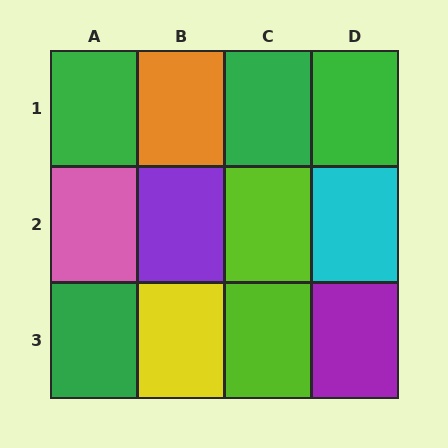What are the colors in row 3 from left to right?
Green, yellow, lime, purple.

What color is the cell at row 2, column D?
Cyan.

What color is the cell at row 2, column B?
Purple.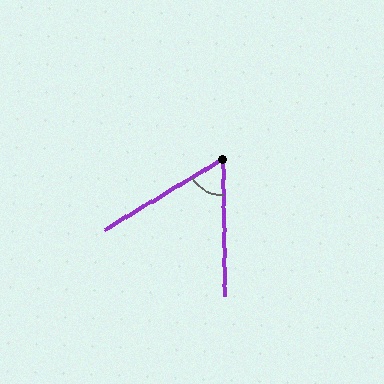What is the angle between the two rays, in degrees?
Approximately 60 degrees.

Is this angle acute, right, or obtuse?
It is acute.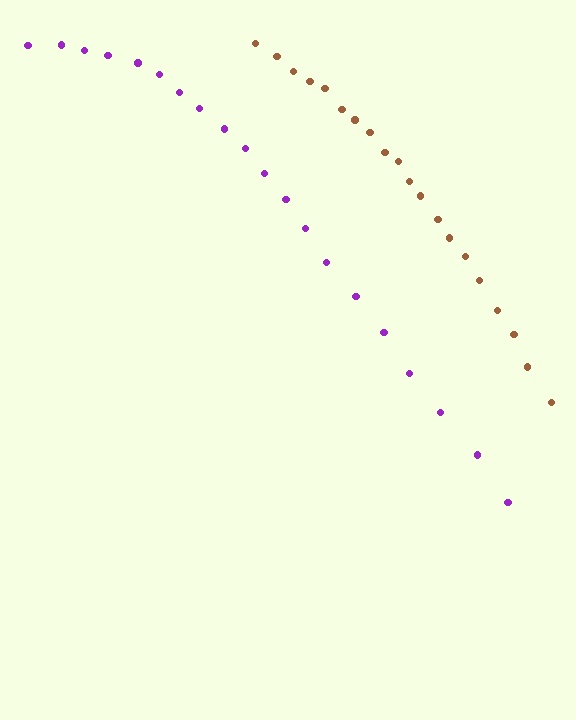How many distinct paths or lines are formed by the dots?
There are 2 distinct paths.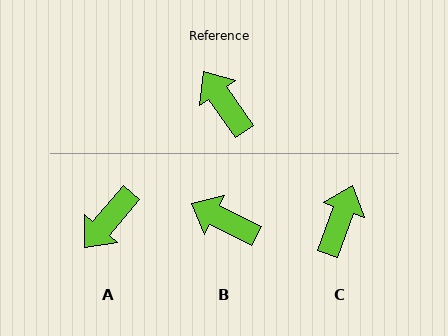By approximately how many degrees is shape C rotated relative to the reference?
Approximately 54 degrees clockwise.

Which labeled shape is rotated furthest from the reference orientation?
A, about 106 degrees away.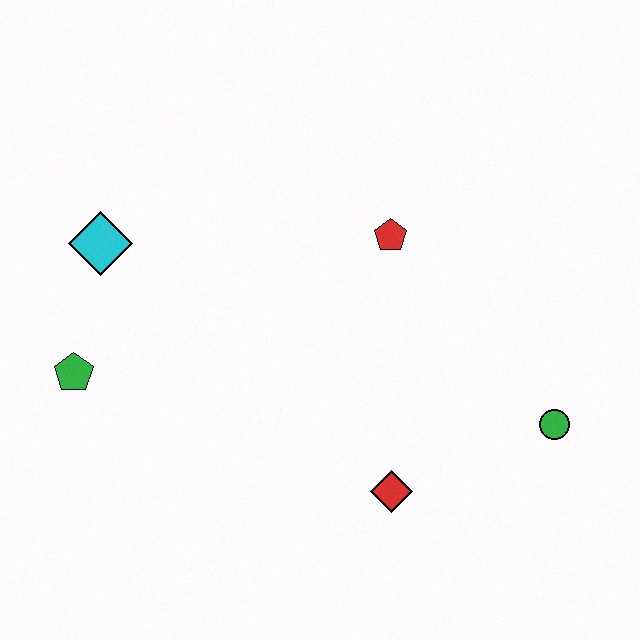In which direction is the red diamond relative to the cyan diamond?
The red diamond is to the right of the cyan diamond.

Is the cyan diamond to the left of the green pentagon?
No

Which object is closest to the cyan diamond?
The green pentagon is closest to the cyan diamond.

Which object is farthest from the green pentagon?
The green circle is farthest from the green pentagon.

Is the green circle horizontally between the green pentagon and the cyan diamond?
No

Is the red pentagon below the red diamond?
No